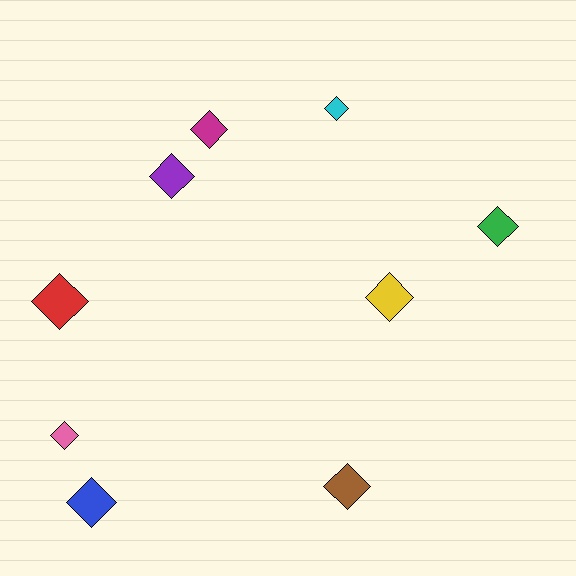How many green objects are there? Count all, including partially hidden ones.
There is 1 green object.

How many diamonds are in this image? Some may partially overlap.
There are 9 diamonds.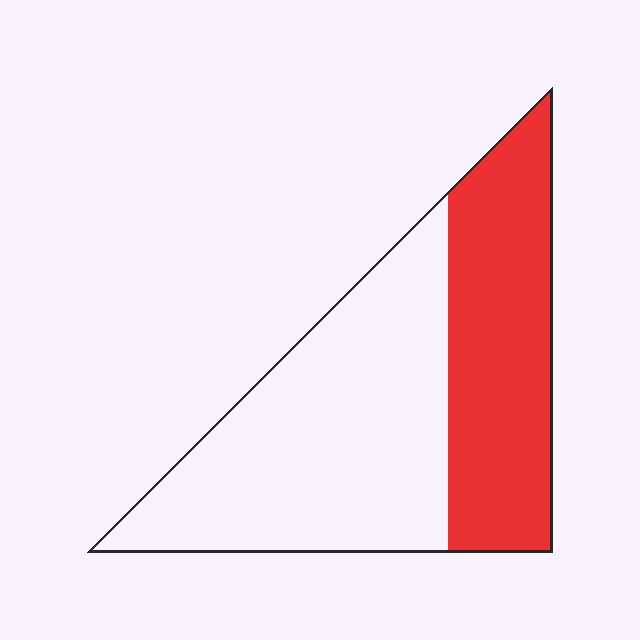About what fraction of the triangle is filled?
About two fifths (2/5).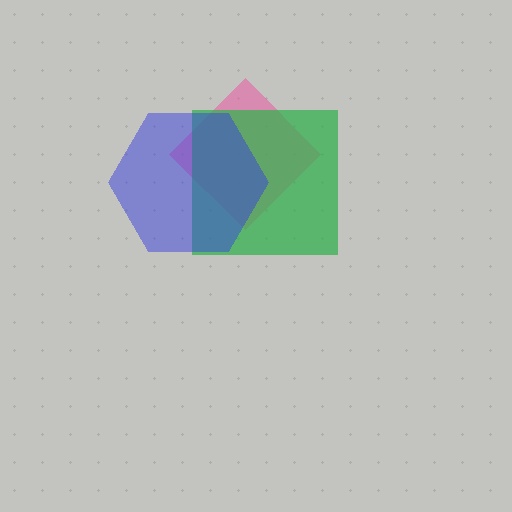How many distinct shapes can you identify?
There are 3 distinct shapes: a pink diamond, a green square, a blue hexagon.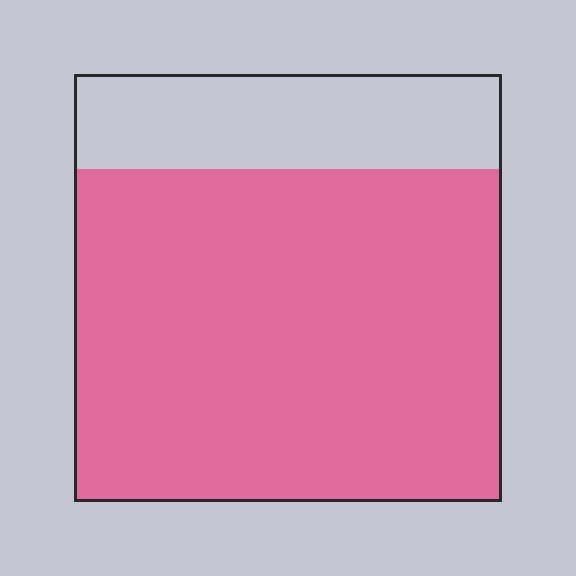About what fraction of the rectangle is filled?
About four fifths (4/5).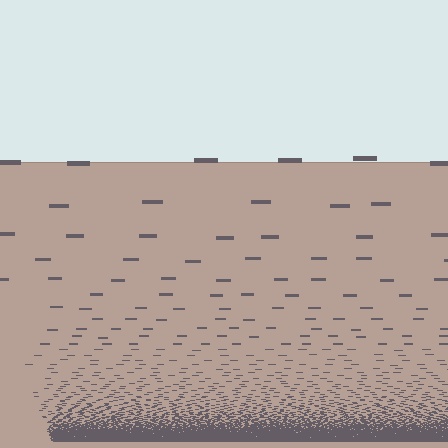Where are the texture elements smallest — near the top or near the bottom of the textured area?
Near the bottom.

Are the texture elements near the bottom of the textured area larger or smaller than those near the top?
Smaller. The gradient is inverted — elements near the bottom are smaller and denser.